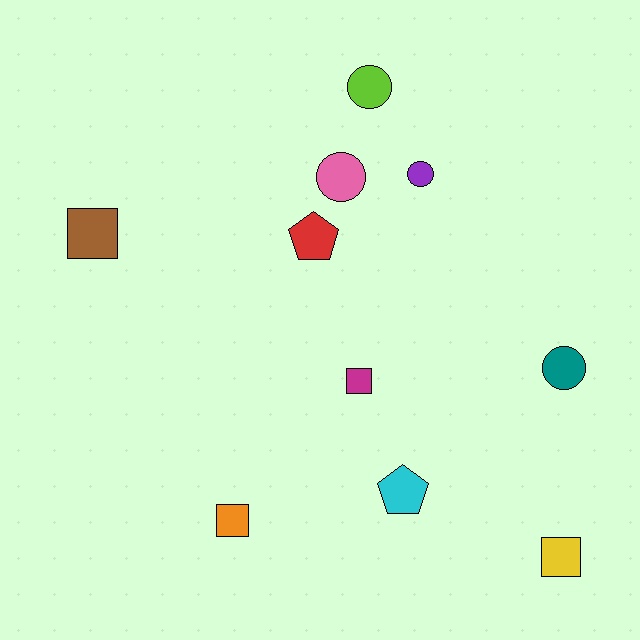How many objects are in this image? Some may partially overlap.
There are 10 objects.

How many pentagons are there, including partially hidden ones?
There are 2 pentagons.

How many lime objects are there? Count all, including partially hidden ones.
There is 1 lime object.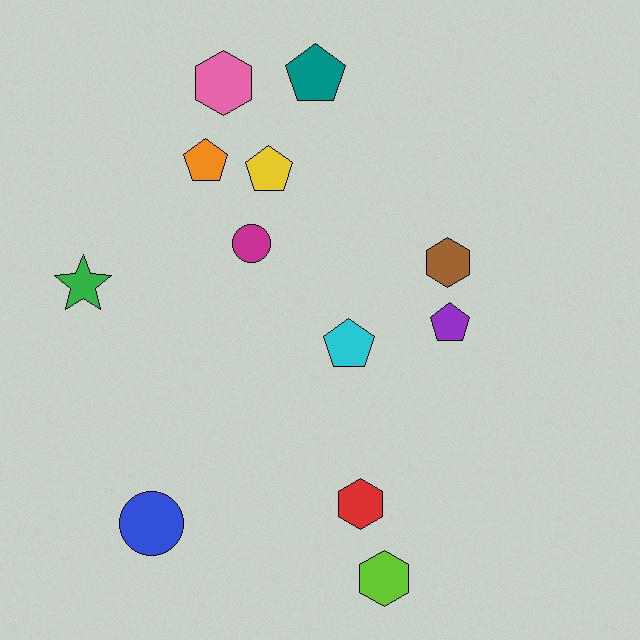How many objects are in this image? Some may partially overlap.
There are 12 objects.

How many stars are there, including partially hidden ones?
There is 1 star.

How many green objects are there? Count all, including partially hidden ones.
There is 1 green object.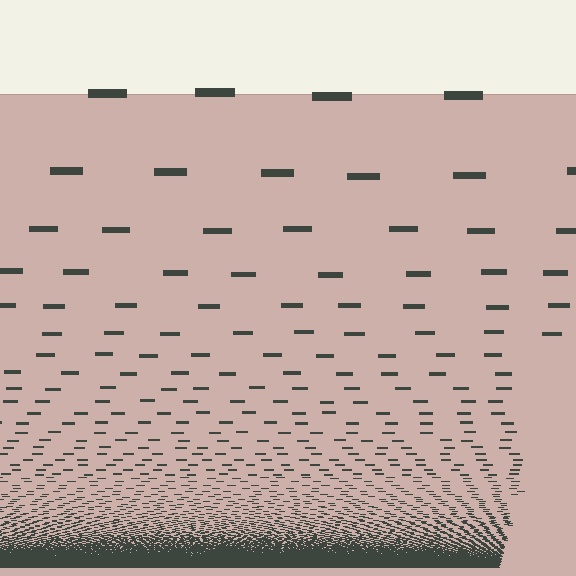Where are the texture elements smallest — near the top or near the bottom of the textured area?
Near the bottom.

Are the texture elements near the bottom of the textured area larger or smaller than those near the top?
Smaller. The gradient is inverted — elements near the bottom are smaller and denser.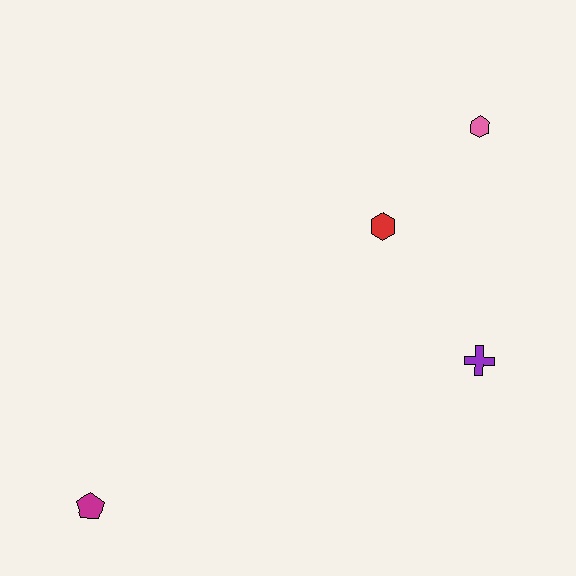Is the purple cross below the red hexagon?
Yes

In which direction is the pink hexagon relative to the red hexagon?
The pink hexagon is above the red hexagon.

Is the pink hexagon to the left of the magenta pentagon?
No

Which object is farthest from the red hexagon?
The magenta pentagon is farthest from the red hexagon.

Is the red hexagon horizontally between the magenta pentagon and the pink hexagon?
Yes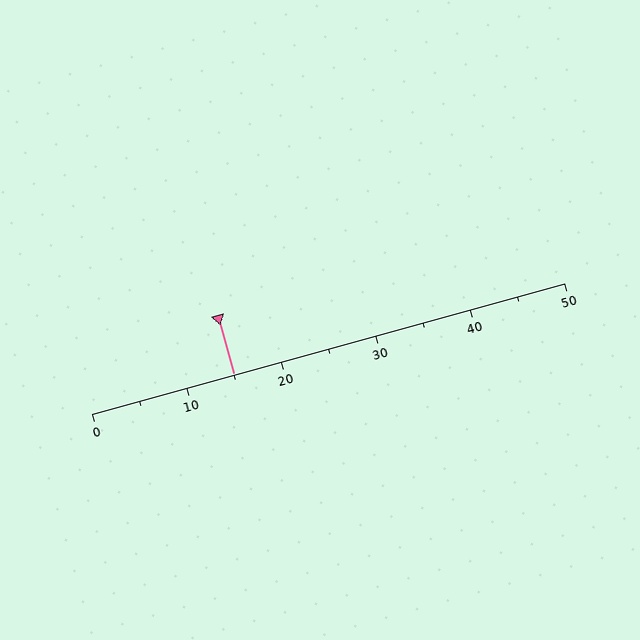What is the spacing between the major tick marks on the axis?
The major ticks are spaced 10 apart.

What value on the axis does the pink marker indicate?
The marker indicates approximately 15.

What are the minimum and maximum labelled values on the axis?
The axis runs from 0 to 50.